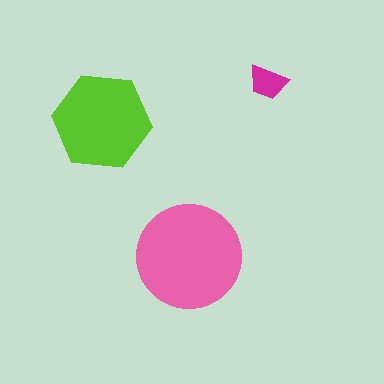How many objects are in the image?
There are 3 objects in the image.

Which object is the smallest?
The magenta trapezoid.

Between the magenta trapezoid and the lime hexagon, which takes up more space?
The lime hexagon.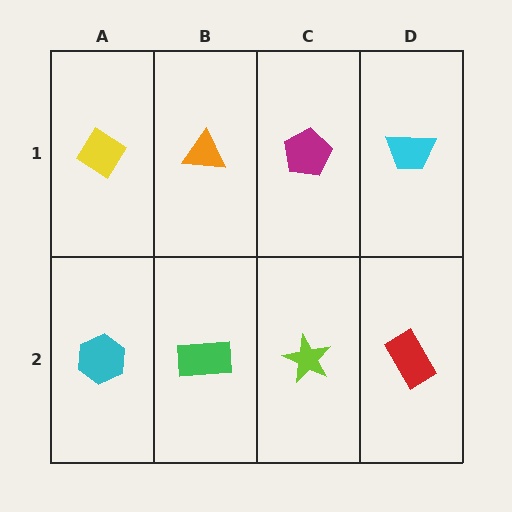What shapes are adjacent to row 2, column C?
A magenta pentagon (row 1, column C), a green rectangle (row 2, column B), a red rectangle (row 2, column D).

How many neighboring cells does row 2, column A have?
2.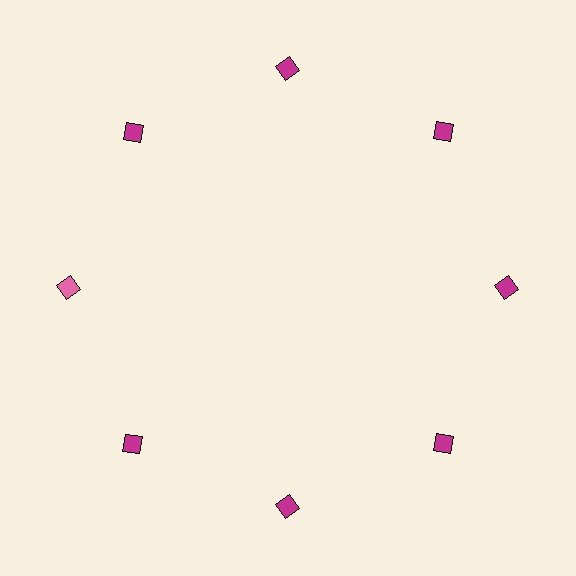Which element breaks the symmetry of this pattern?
The pink diamond at roughly the 9 o'clock position breaks the symmetry. All other shapes are magenta diamonds.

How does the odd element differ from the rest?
It has a different color: pink instead of magenta.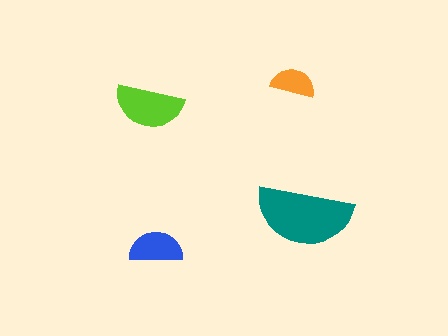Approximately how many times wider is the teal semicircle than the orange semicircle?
About 2 times wider.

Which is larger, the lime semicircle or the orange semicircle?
The lime one.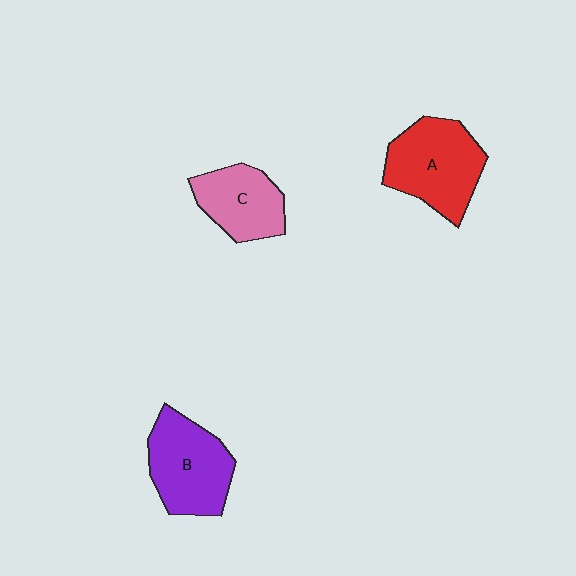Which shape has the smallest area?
Shape C (pink).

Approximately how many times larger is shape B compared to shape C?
Approximately 1.3 times.